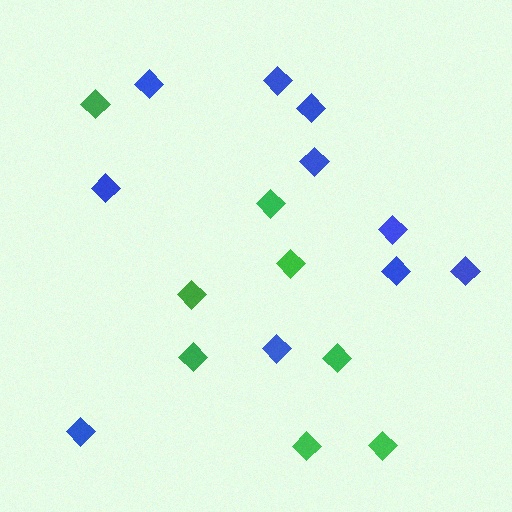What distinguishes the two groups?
There are 2 groups: one group of green diamonds (8) and one group of blue diamonds (10).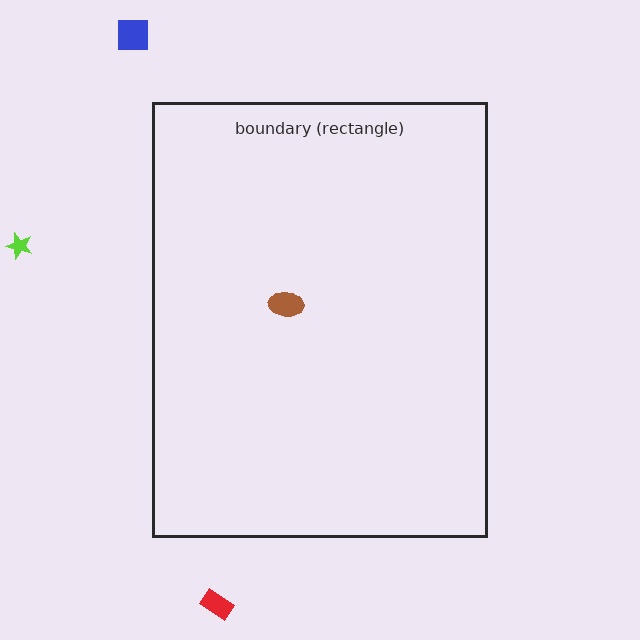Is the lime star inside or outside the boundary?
Outside.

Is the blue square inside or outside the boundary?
Outside.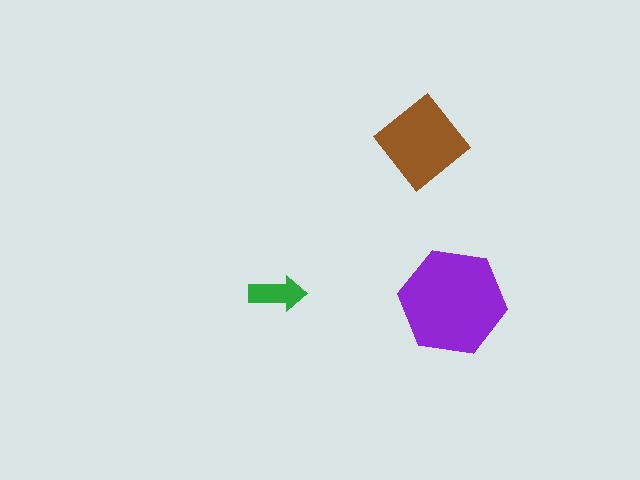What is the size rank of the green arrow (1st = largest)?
3rd.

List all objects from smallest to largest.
The green arrow, the brown diamond, the purple hexagon.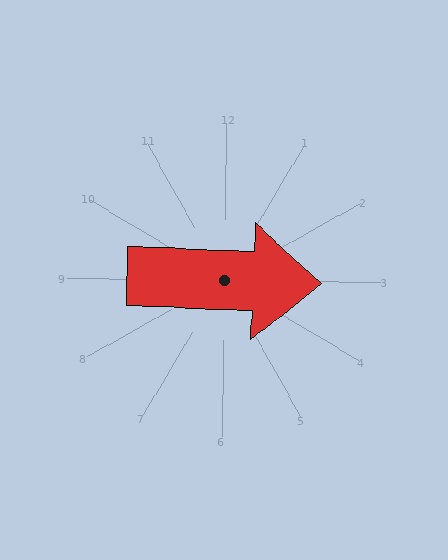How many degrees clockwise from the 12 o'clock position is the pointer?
Approximately 92 degrees.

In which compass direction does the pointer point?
East.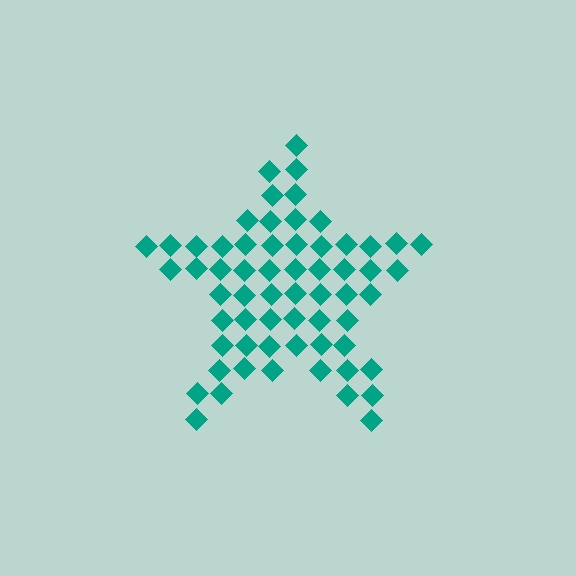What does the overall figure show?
The overall figure shows a star.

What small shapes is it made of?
It is made of small diamonds.